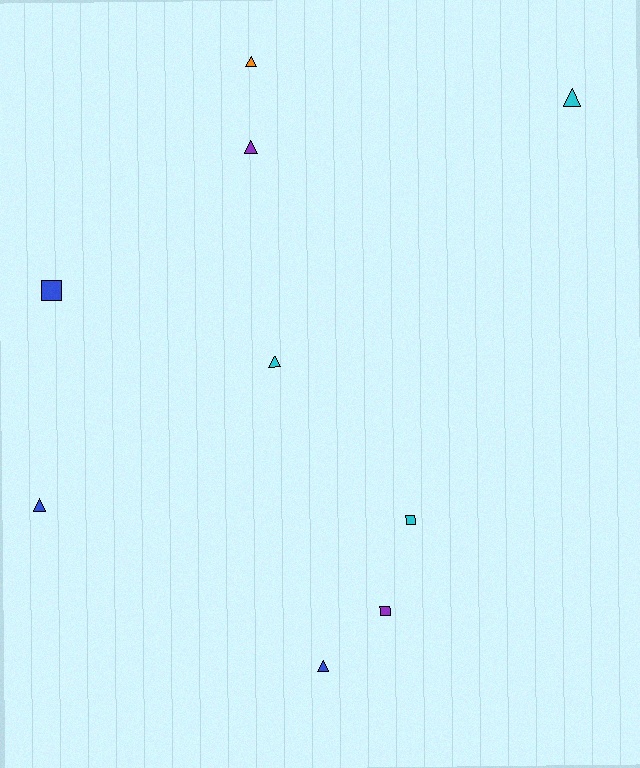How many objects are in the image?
There are 9 objects.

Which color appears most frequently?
Cyan, with 3 objects.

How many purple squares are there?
There is 1 purple square.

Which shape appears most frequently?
Triangle, with 6 objects.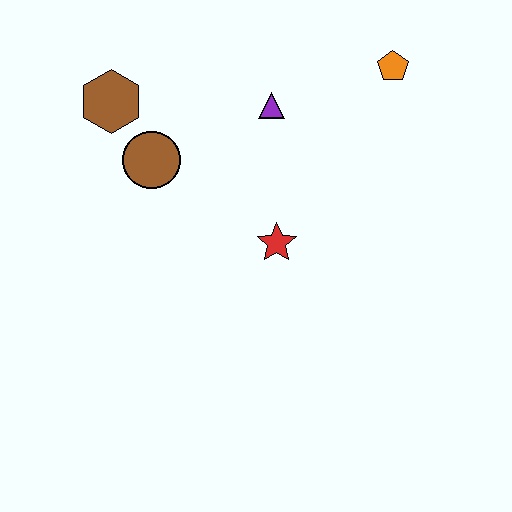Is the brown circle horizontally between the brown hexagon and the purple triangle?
Yes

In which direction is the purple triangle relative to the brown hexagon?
The purple triangle is to the right of the brown hexagon.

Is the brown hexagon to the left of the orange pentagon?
Yes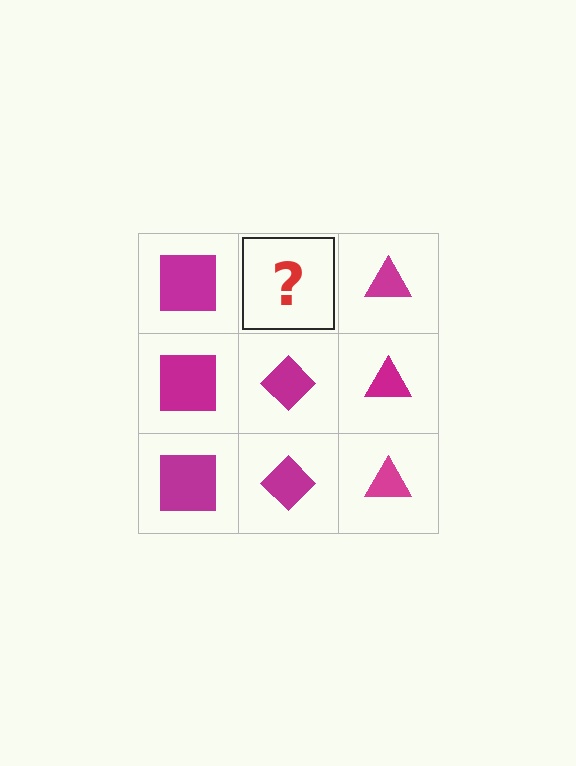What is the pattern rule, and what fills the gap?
The rule is that each column has a consistent shape. The gap should be filled with a magenta diamond.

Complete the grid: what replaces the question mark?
The question mark should be replaced with a magenta diamond.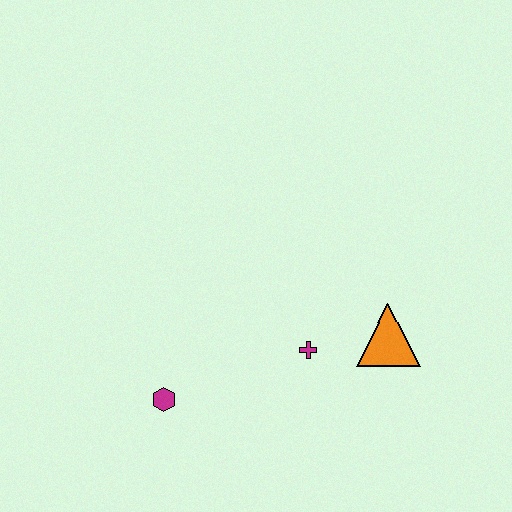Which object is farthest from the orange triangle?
The magenta hexagon is farthest from the orange triangle.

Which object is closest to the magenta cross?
The orange triangle is closest to the magenta cross.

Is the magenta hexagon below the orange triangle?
Yes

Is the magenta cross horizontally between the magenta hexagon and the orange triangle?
Yes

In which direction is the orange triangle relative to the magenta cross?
The orange triangle is to the right of the magenta cross.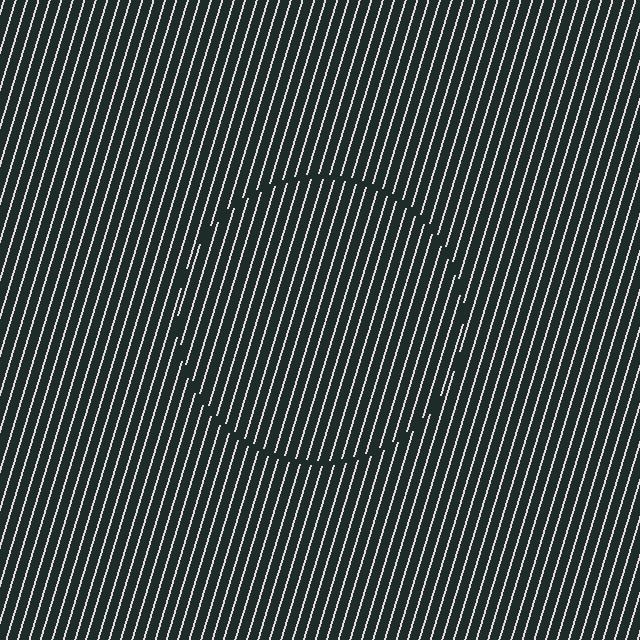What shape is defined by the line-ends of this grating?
An illusory circle. The interior of the shape contains the same grating, shifted by half a period — the contour is defined by the phase discontinuity where line-ends from the inner and outer gratings abut.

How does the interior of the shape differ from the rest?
The interior of the shape contains the same grating, shifted by half a period — the contour is defined by the phase discontinuity where line-ends from the inner and outer gratings abut.